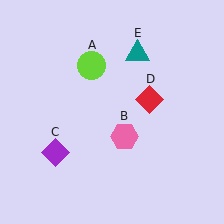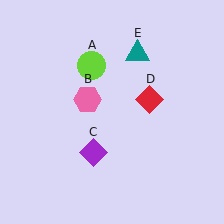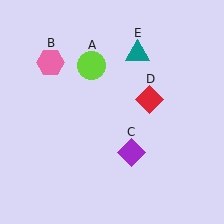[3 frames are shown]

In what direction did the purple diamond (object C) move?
The purple diamond (object C) moved right.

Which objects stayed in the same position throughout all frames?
Lime circle (object A) and red diamond (object D) and teal triangle (object E) remained stationary.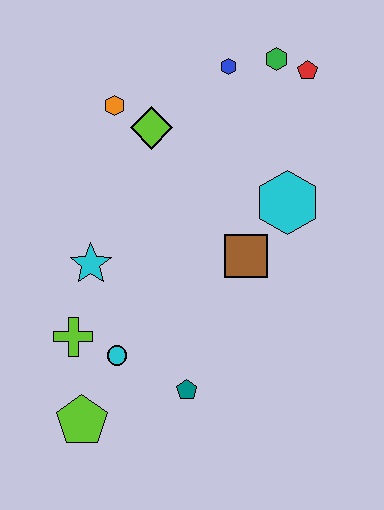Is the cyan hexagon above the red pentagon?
No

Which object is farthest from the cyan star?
The red pentagon is farthest from the cyan star.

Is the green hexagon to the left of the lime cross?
No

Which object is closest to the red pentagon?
The green hexagon is closest to the red pentagon.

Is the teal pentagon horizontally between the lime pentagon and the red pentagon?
Yes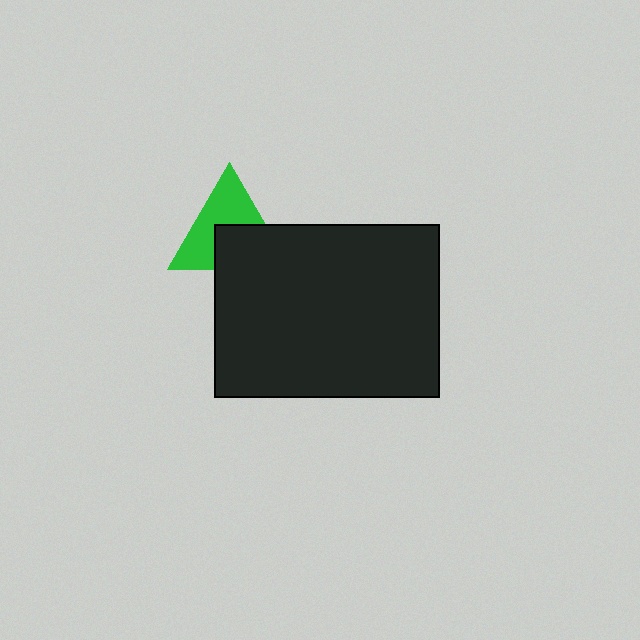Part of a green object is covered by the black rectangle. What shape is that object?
It is a triangle.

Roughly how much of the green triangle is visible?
About half of it is visible (roughly 56%).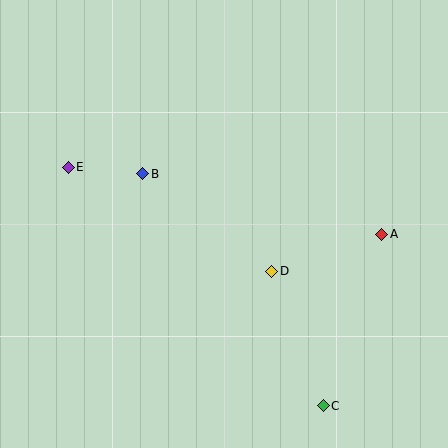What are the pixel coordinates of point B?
Point B is at (143, 174).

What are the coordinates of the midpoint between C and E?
The midpoint between C and E is at (196, 286).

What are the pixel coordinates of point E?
Point E is at (68, 167).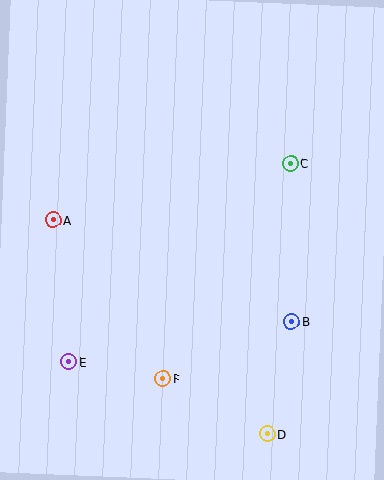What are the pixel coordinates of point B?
Point B is at (291, 321).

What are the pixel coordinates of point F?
Point F is at (163, 379).